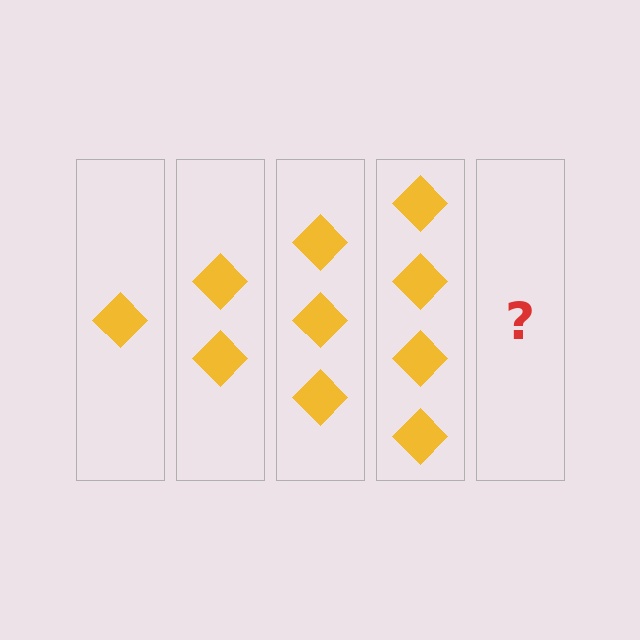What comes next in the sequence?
The next element should be 5 diamonds.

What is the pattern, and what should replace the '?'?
The pattern is that each step adds one more diamond. The '?' should be 5 diamonds.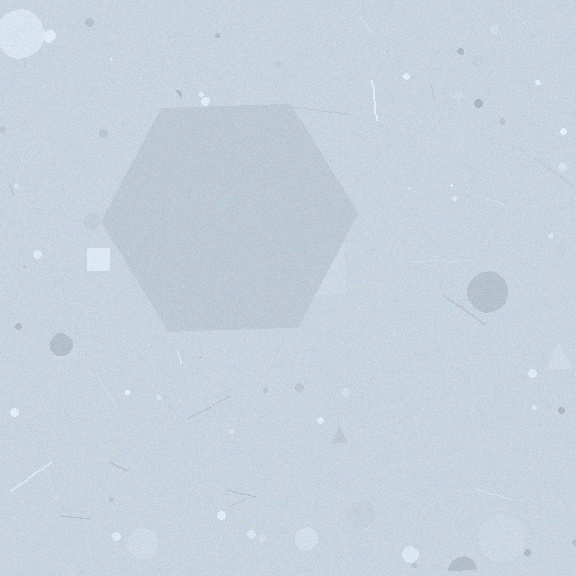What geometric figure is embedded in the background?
A hexagon is embedded in the background.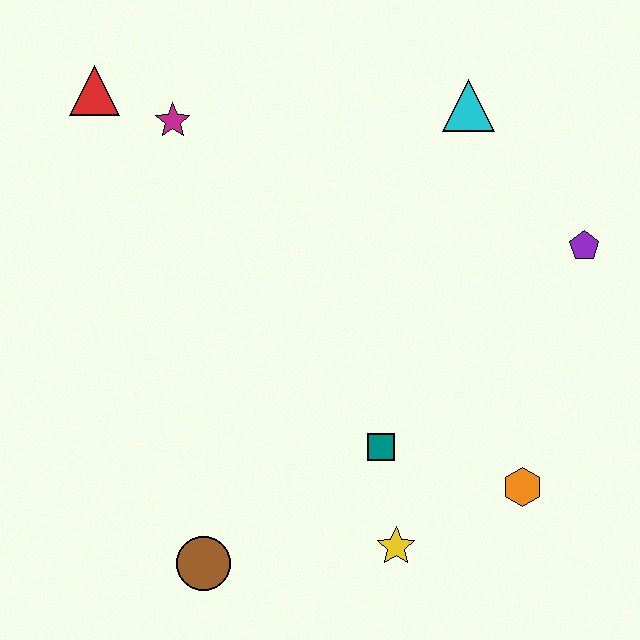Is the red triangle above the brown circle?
Yes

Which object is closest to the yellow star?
The teal square is closest to the yellow star.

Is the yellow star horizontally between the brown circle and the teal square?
No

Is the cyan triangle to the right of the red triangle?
Yes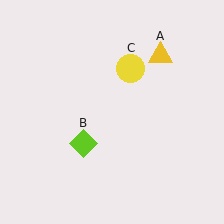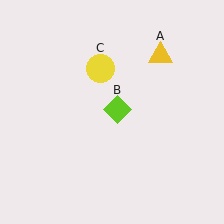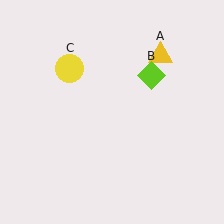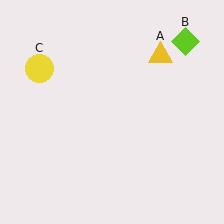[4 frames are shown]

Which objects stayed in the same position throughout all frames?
Yellow triangle (object A) remained stationary.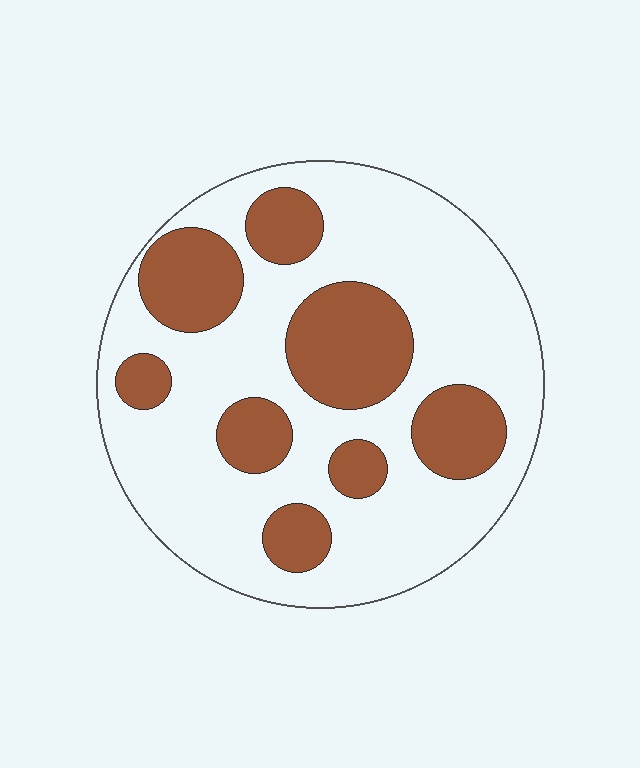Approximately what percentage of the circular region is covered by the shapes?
Approximately 30%.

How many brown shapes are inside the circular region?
8.